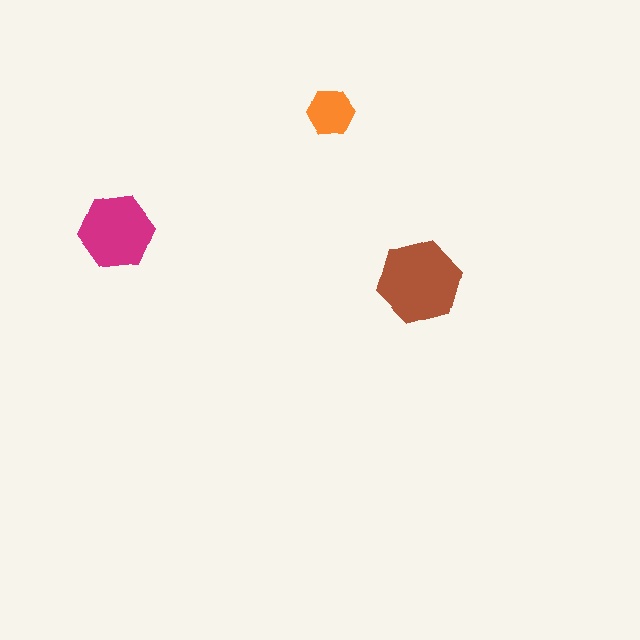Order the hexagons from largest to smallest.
the brown one, the magenta one, the orange one.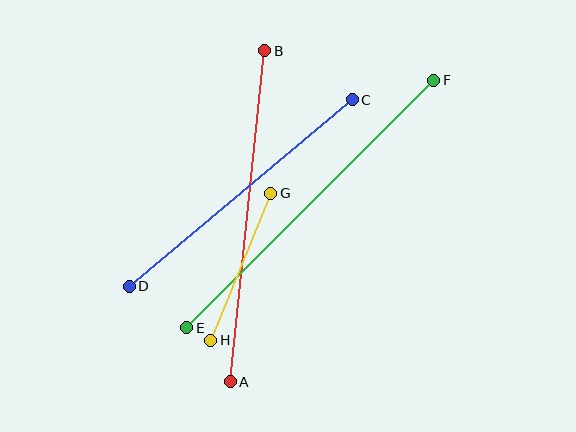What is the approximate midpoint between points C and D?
The midpoint is at approximately (241, 193) pixels.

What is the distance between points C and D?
The distance is approximately 291 pixels.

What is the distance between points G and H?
The distance is approximately 159 pixels.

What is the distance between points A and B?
The distance is approximately 333 pixels.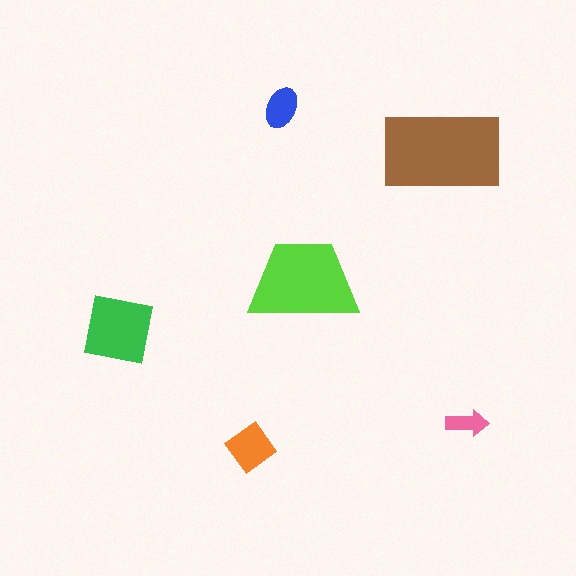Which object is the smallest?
The pink arrow.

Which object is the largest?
The brown rectangle.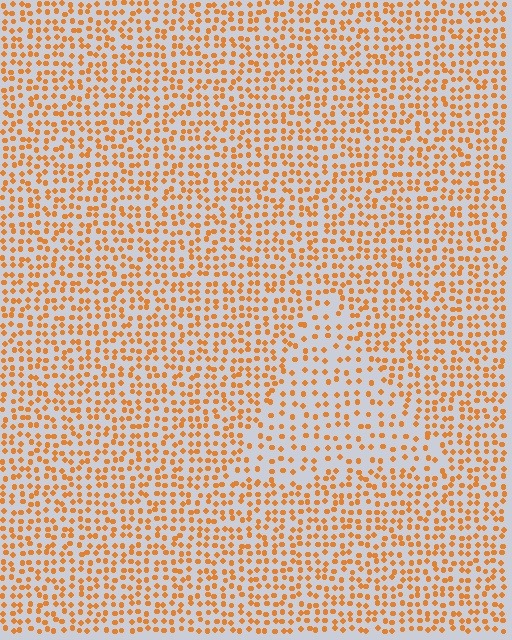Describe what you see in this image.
The image contains small orange elements arranged at two different densities. A triangle-shaped region is visible where the elements are less densely packed than the surrounding area.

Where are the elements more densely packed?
The elements are more densely packed outside the triangle boundary.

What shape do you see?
I see a triangle.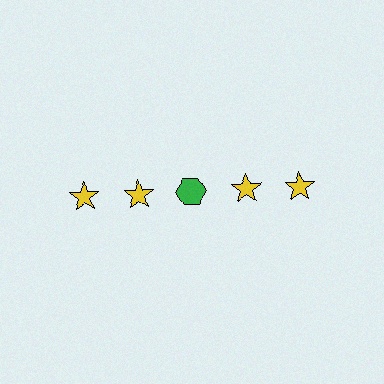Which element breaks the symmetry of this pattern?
The green hexagon in the top row, center column breaks the symmetry. All other shapes are yellow stars.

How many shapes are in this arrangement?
There are 5 shapes arranged in a grid pattern.